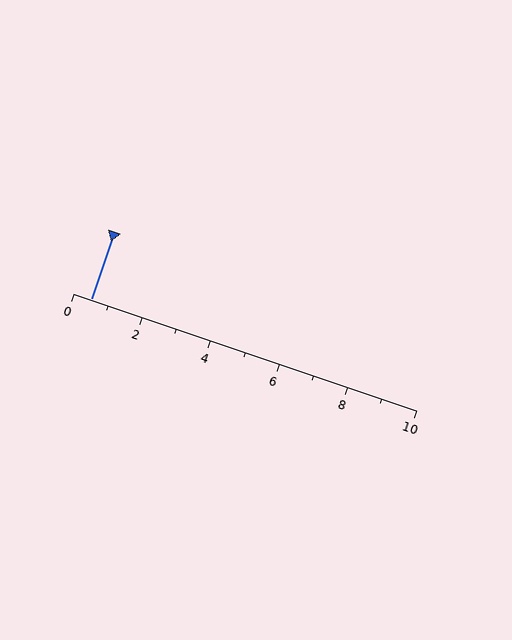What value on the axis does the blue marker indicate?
The marker indicates approximately 0.5.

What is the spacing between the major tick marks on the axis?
The major ticks are spaced 2 apart.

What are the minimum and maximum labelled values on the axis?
The axis runs from 0 to 10.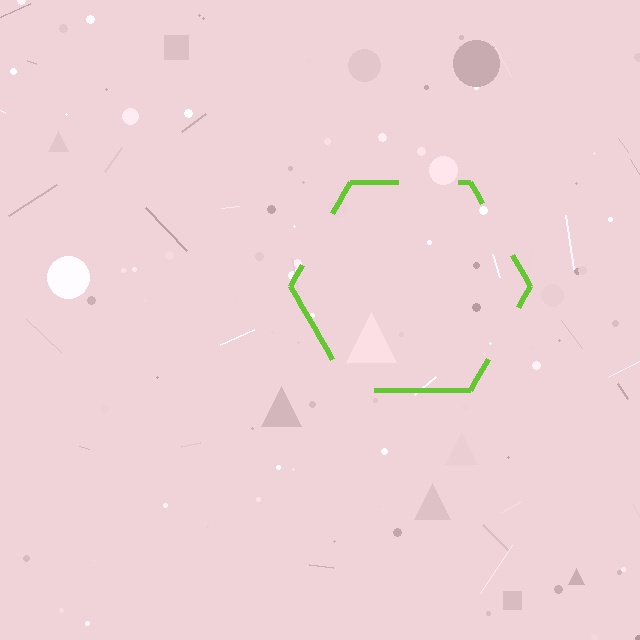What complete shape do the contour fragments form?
The contour fragments form a hexagon.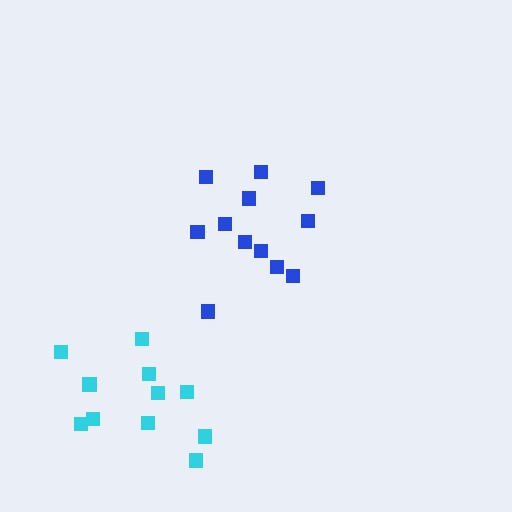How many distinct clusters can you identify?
There are 2 distinct clusters.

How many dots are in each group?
Group 1: 12 dots, Group 2: 11 dots (23 total).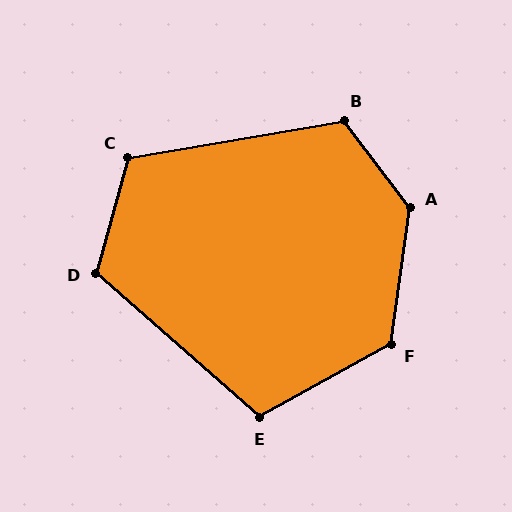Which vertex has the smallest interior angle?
E, at approximately 110 degrees.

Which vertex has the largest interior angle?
A, at approximately 135 degrees.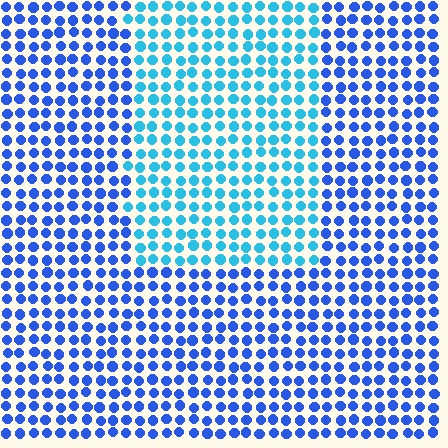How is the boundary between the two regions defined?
The boundary is defined purely by a slight shift in hue (about 33 degrees). Spacing, size, and orientation are identical on both sides.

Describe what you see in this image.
The image is filled with small blue elements in a uniform arrangement. A rectangle-shaped region is visible where the elements are tinted to a slightly different hue, forming a subtle color boundary.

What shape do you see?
I see a rectangle.